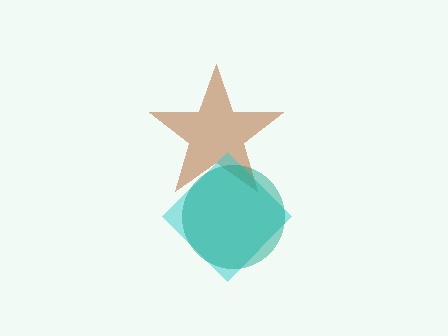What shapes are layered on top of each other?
The layered shapes are: a brown star, a cyan diamond, a teal circle.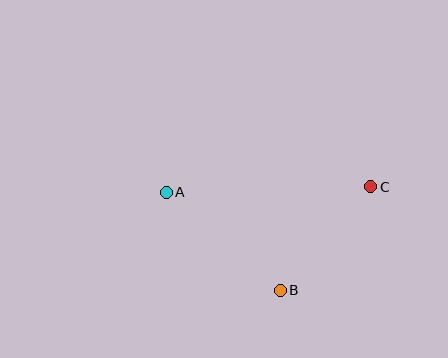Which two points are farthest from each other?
Points A and C are farthest from each other.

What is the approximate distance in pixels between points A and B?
The distance between A and B is approximately 150 pixels.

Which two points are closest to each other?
Points B and C are closest to each other.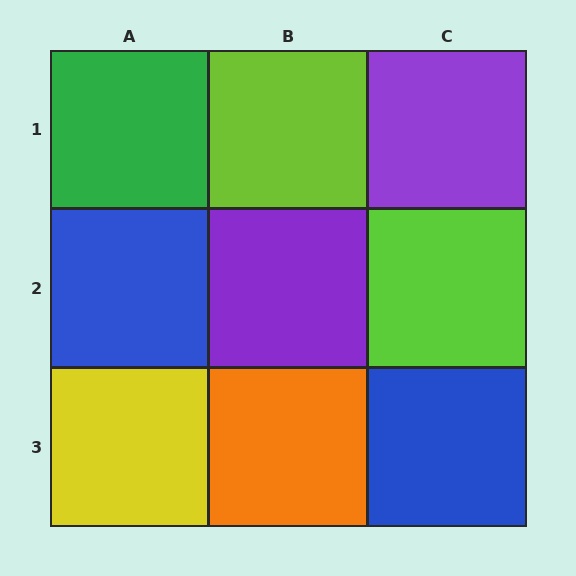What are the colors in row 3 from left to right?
Yellow, orange, blue.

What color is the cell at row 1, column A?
Green.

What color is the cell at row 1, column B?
Lime.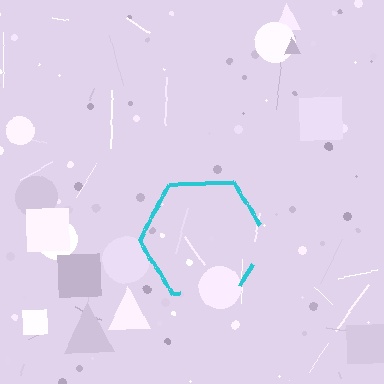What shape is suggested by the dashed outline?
The dashed outline suggests a hexagon.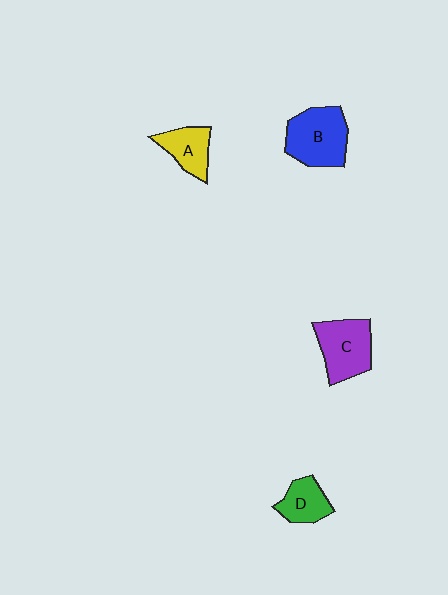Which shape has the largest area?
Shape B (blue).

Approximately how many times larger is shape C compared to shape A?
Approximately 1.4 times.